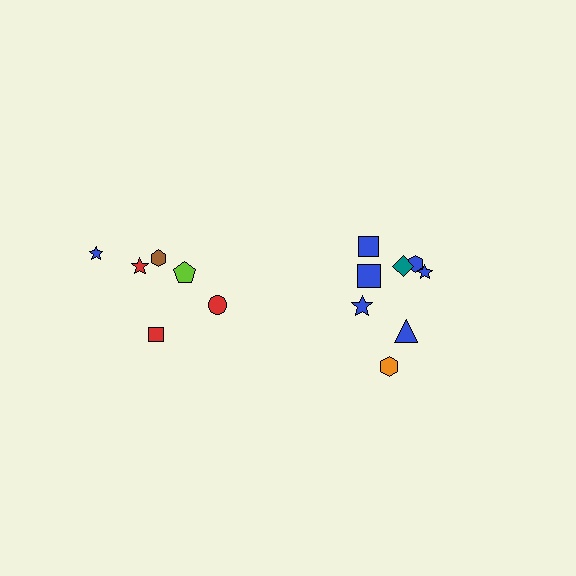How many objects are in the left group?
There are 6 objects.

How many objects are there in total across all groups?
There are 14 objects.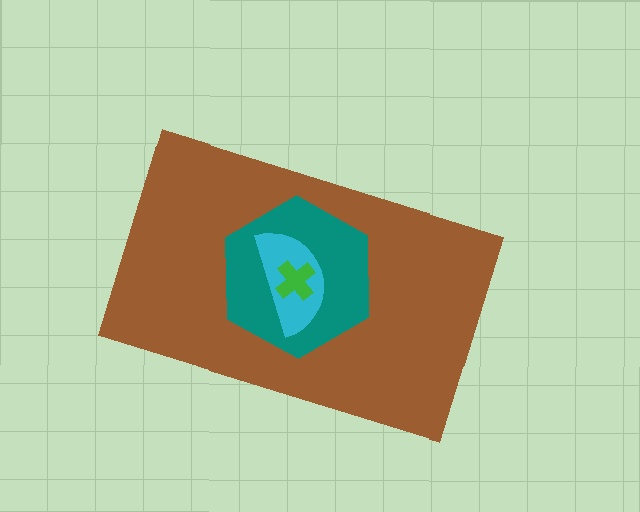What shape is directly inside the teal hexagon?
The cyan semicircle.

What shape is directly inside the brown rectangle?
The teal hexagon.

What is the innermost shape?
The green cross.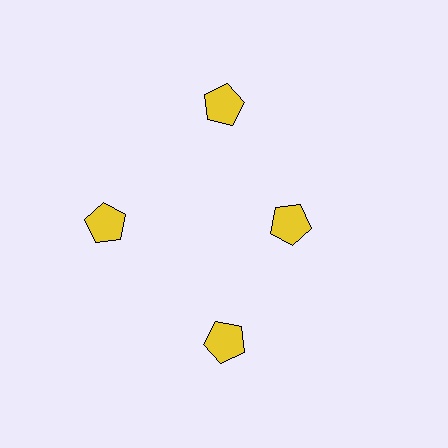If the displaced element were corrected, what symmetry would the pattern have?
It would have 4-fold rotational symmetry — the pattern would map onto itself every 90 degrees.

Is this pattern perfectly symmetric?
No. The 4 yellow pentagons are arranged in a ring, but one element near the 3 o'clock position is pulled inward toward the center, breaking the 4-fold rotational symmetry.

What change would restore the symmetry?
The symmetry would be restored by moving it outward, back onto the ring so that all 4 pentagons sit at equal angles and equal distance from the center.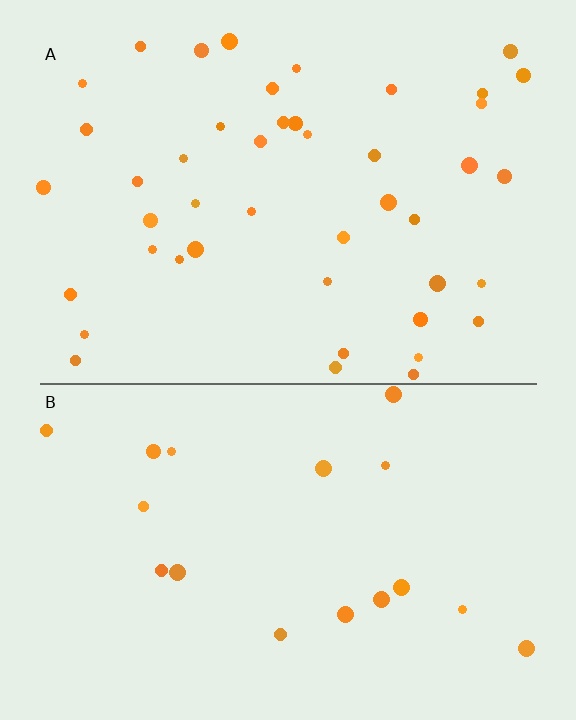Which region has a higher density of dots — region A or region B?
A (the top).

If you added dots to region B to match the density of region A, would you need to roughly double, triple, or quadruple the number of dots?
Approximately triple.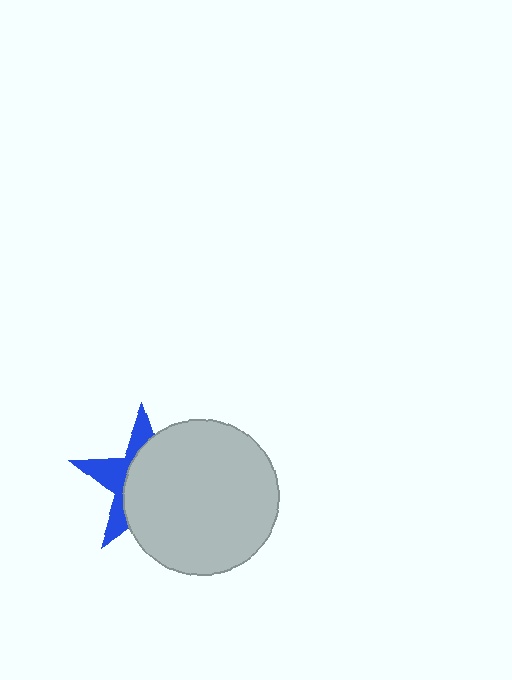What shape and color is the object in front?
The object in front is a light gray circle.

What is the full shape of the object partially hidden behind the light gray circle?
The partially hidden object is a blue star.